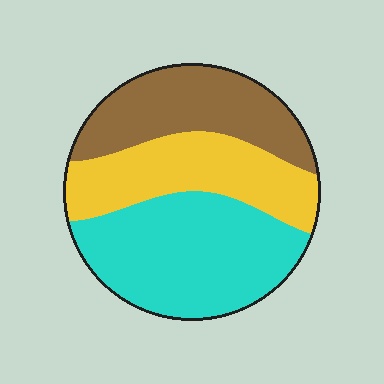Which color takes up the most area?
Cyan, at roughly 40%.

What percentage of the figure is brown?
Brown takes up about one quarter (1/4) of the figure.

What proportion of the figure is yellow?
Yellow takes up between a quarter and a half of the figure.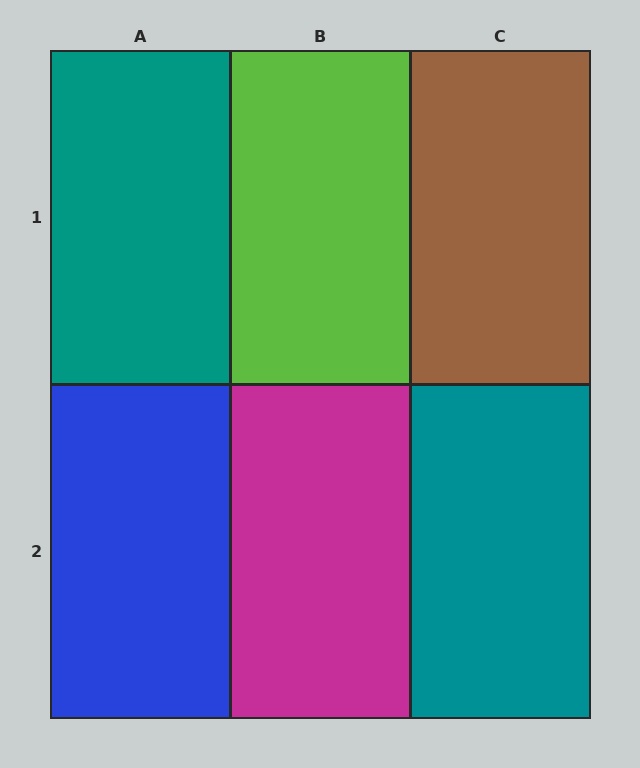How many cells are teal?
2 cells are teal.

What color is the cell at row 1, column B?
Lime.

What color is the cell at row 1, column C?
Brown.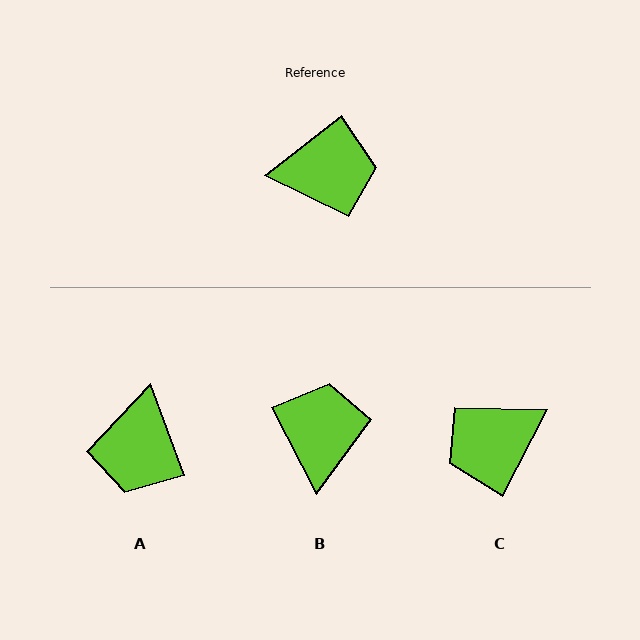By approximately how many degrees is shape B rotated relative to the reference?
Approximately 80 degrees counter-clockwise.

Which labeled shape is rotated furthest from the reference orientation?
C, about 155 degrees away.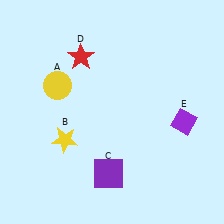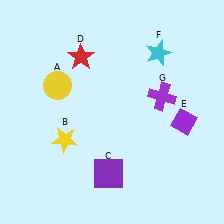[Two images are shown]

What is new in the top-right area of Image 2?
A cyan star (F) was added in the top-right area of Image 2.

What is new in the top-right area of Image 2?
A purple cross (G) was added in the top-right area of Image 2.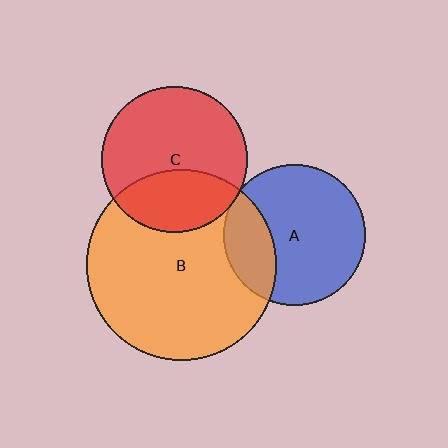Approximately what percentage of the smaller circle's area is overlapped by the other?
Approximately 25%.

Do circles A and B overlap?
Yes.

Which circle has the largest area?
Circle B (orange).